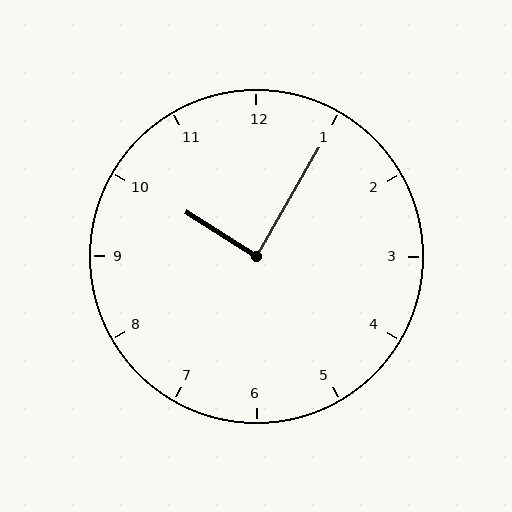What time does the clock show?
10:05.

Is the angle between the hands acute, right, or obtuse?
It is right.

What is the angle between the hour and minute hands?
Approximately 88 degrees.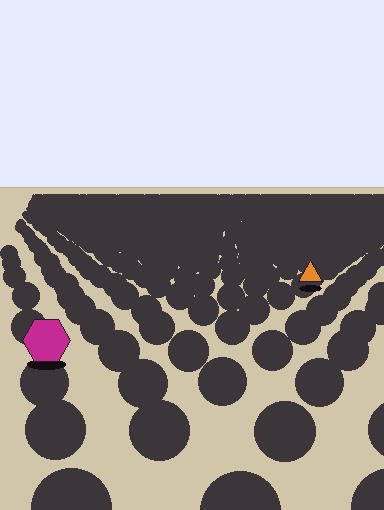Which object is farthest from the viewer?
The orange triangle is farthest from the viewer. It appears smaller and the ground texture around it is denser.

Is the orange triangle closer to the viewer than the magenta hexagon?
No. The magenta hexagon is closer — you can tell from the texture gradient: the ground texture is coarser near it.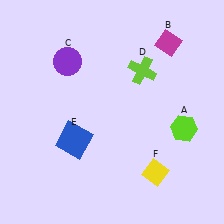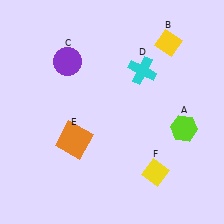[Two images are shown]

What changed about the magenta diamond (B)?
In Image 1, B is magenta. In Image 2, it changed to yellow.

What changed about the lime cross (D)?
In Image 1, D is lime. In Image 2, it changed to cyan.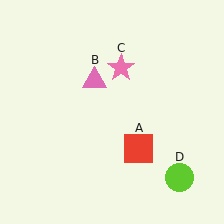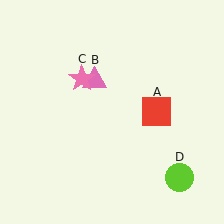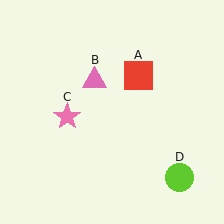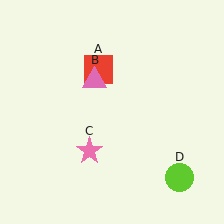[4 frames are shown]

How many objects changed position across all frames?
2 objects changed position: red square (object A), pink star (object C).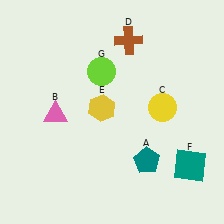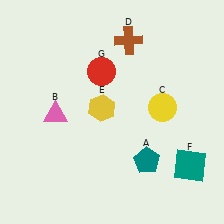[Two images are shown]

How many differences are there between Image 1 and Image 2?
There is 1 difference between the two images.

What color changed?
The circle (G) changed from lime in Image 1 to red in Image 2.